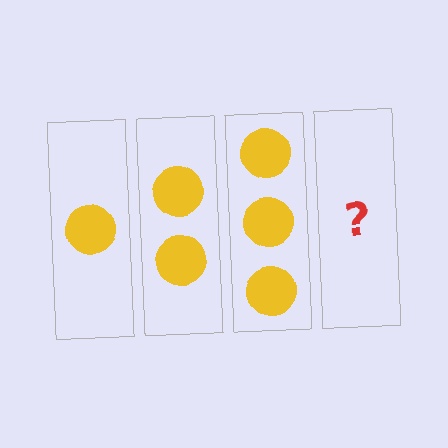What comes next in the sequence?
The next element should be 4 circles.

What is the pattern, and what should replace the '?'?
The pattern is that each step adds one more circle. The '?' should be 4 circles.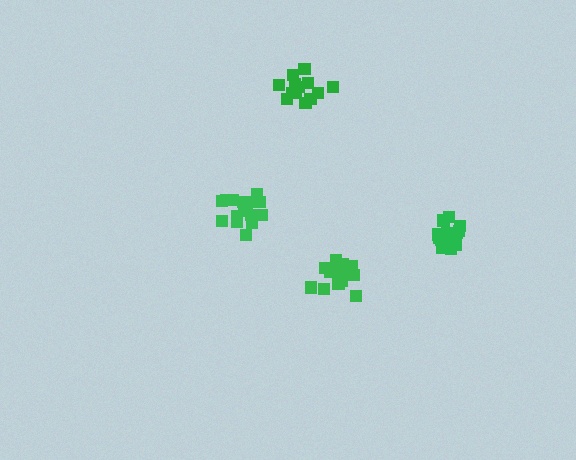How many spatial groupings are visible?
There are 4 spatial groupings.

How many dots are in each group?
Group 1: 17 dots, Group 2: 14 dots, Group 3: 17 dots, Group 4: 13 dots (61 total).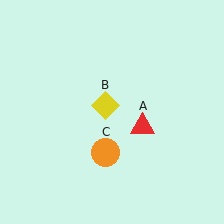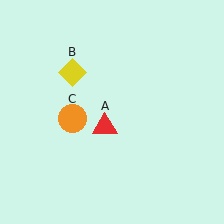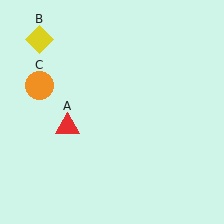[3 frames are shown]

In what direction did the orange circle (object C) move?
The orange circle (object C) moved up and to the left.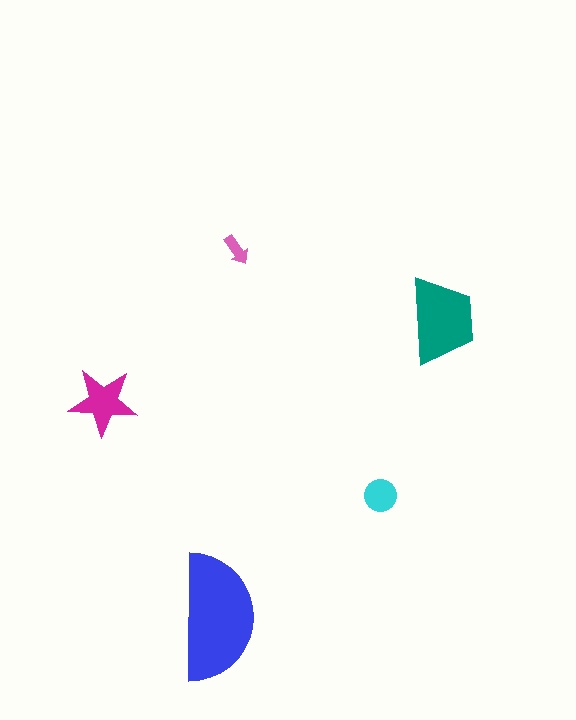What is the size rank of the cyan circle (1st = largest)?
4th.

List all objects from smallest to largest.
The pink arrow, the cyan circle, the magenta star, the teal trapezoid, the blue semicircle.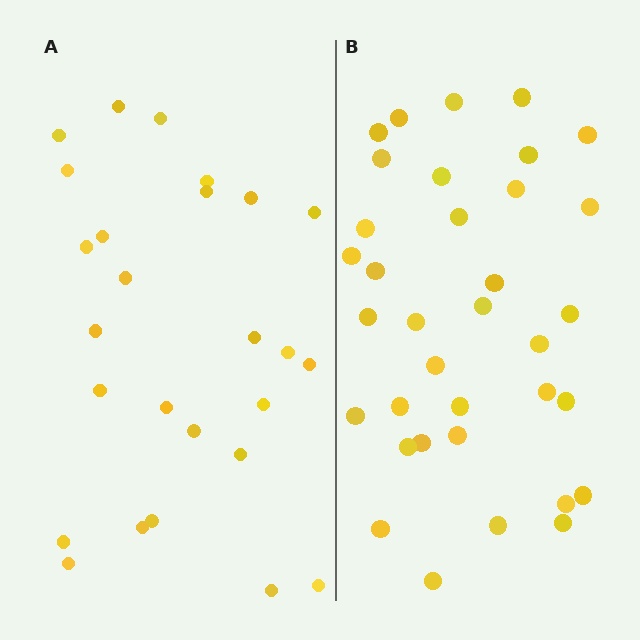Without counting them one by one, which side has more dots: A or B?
Region B (the right region) has more dots.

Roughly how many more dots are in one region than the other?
Region B has roughly 8 or so more dots than region A.